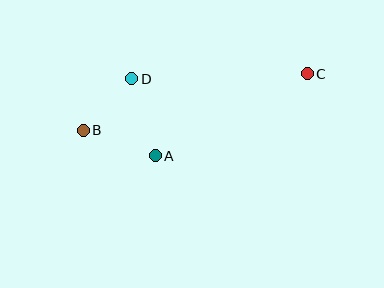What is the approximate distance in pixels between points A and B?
The distance between A and B is approximately 76 pixels.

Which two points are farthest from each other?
Points B and C are farthest from each other.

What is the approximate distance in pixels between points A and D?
The distance between A and D is approximately 81 pixels.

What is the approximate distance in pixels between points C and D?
The distance between C and D is approximately 176 pixels.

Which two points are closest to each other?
Points B and D are closest to each other.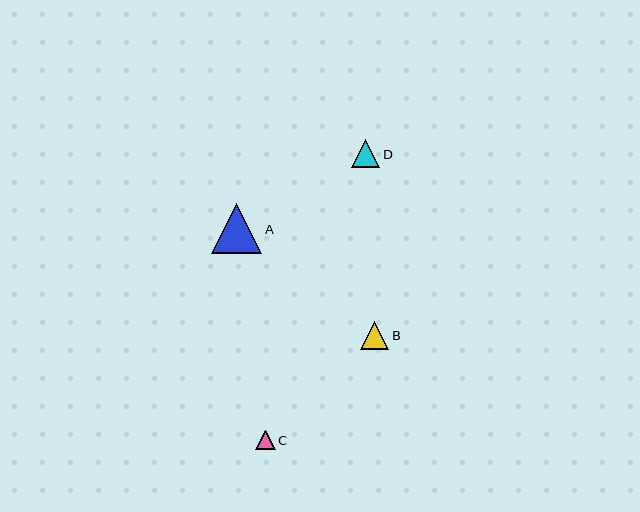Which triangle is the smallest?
Triangle C is the smallest with a size of approximately 19 pixels.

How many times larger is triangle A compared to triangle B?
Triangle A is approximately 1.8 times the size of triangle B.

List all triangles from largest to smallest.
From largest to smallest: A, D, B, C.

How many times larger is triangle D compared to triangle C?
Triangle D is approximately 1.5 times the size of triangle C.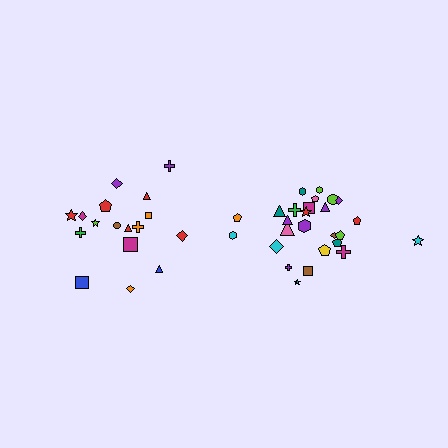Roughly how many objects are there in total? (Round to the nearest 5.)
Roughly 45 objects in total.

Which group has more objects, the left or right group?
The right group.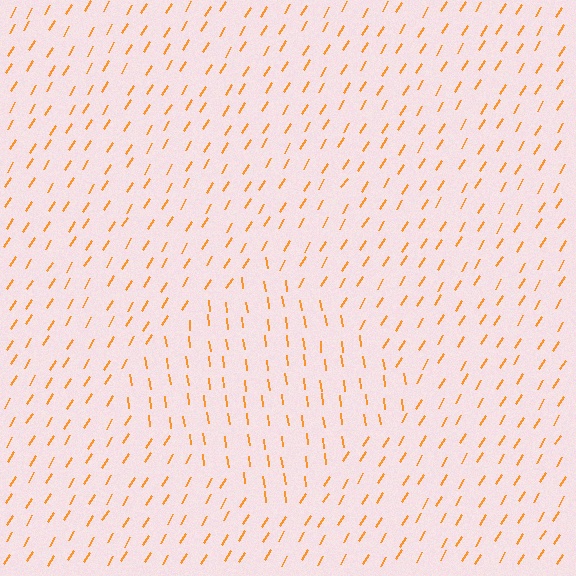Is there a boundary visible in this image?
Yes, there is a texture boundary formed by a change in line orientation.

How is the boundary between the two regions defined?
The boundary is defined purely by a change in line orientation (approximately 39 degrees difference). All lines are the same color and thickness.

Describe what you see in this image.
The image is filled with small orange line segments. A diamond region in the image has lines oriented differently from the surrounding lines, creating a visible texture boundary.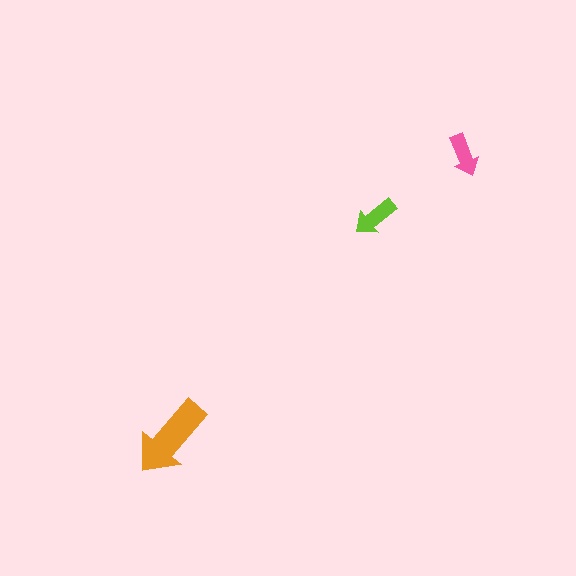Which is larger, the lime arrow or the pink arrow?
The lime one.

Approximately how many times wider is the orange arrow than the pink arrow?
About 2 times wider.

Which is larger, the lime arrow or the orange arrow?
The orange one.